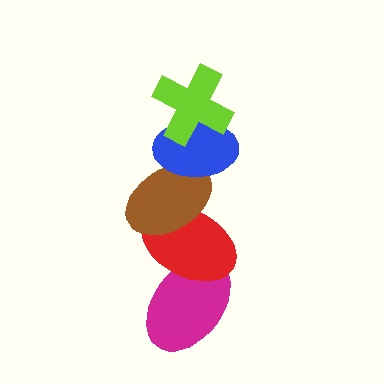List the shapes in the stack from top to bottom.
From top to bottom: the lime cross, the blue ellipse, the brown ellipse, the red ellipse, the magenta ellipse.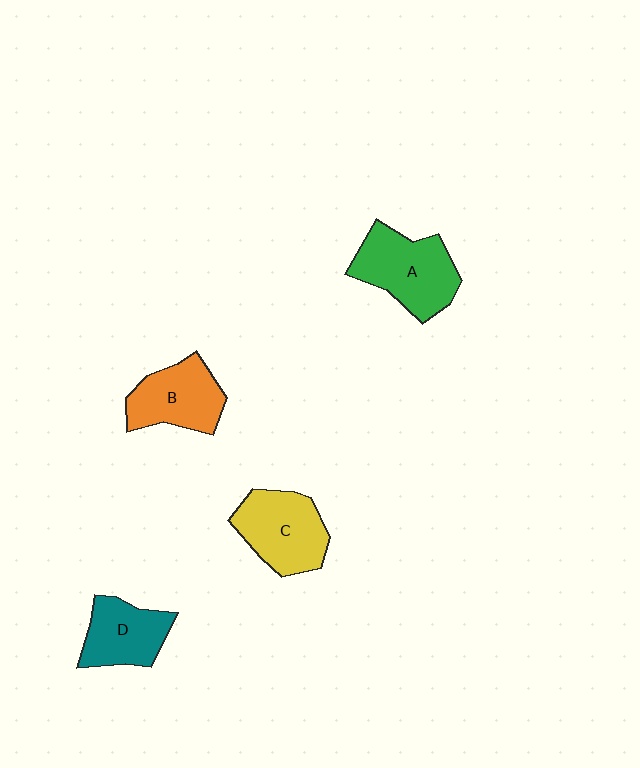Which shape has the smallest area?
Shape D (teal).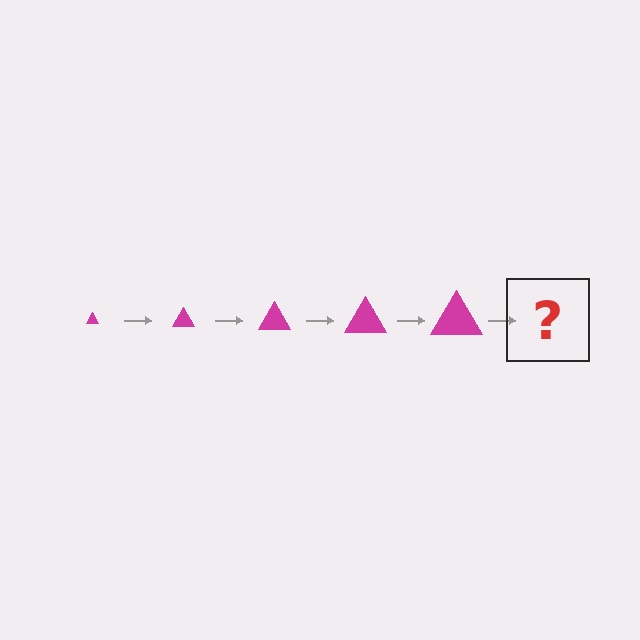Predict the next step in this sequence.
The next step is a magenta triangle, larger than the previous one.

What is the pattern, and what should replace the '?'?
The pattern is that the triangle gets progressively larger each step. The '?' should be a magenta triangle, larger than the previous one.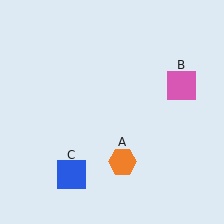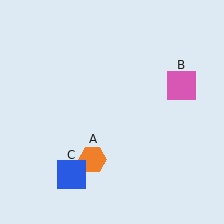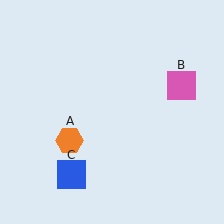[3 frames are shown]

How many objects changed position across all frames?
1 object changed position: orange hexagon (object A).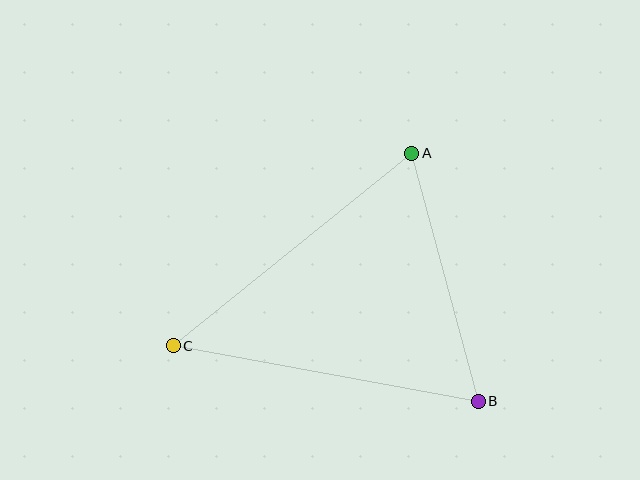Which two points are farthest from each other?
Points B and C are farthest from each other.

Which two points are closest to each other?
Points A and B are closest to each other.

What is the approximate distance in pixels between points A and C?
The distance between A and C is approximately 306 pixels.